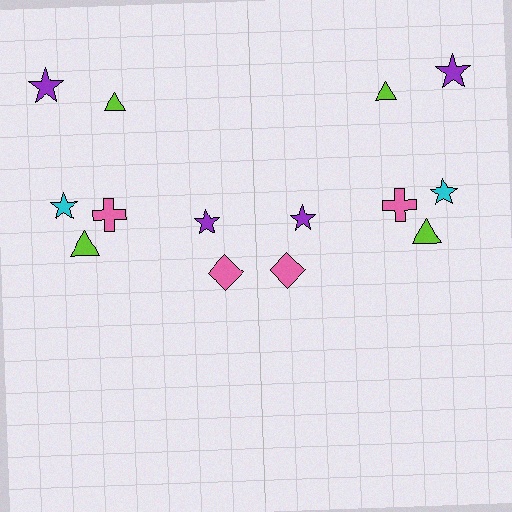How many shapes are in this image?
There are 14 shapes in this image.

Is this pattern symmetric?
Yes, this pattern has bilateral (reflection) symmetry.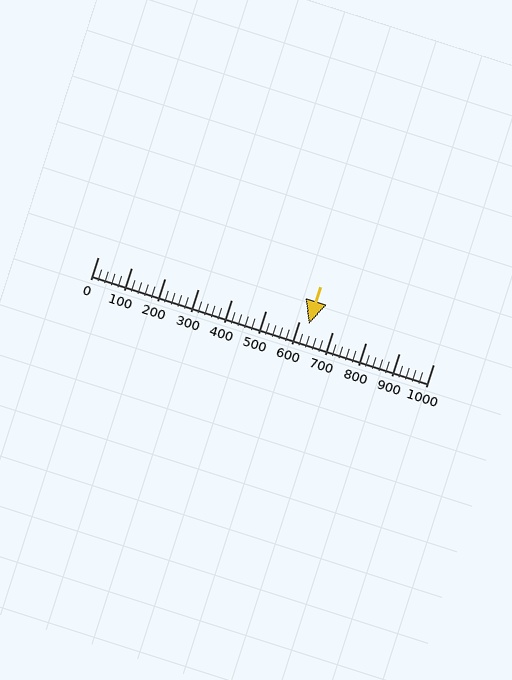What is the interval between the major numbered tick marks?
The major tick marks are spaced 100 units apart.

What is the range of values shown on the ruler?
The ruler shows values from 0 to 1000.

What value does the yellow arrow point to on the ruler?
The yellow arrow points to approximately 630.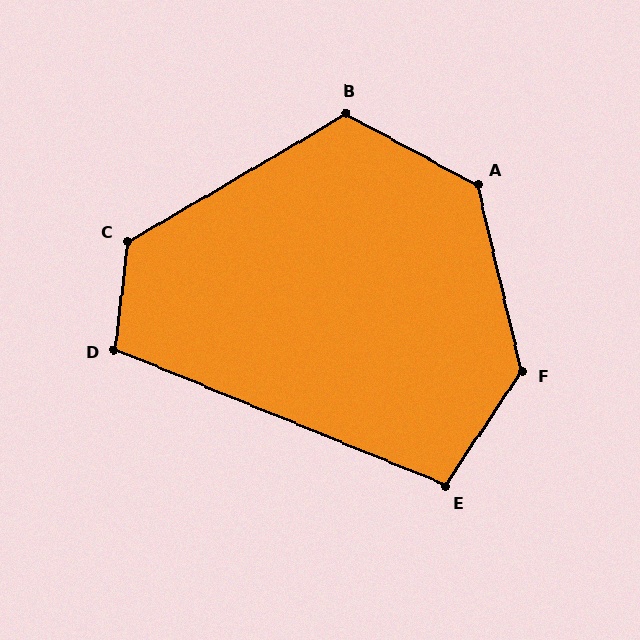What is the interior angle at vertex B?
Approximately 121 degrees (obtuse).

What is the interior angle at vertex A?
Approximately 131 degrees (obtuse).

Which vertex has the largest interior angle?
F, at approximately 133 degrees.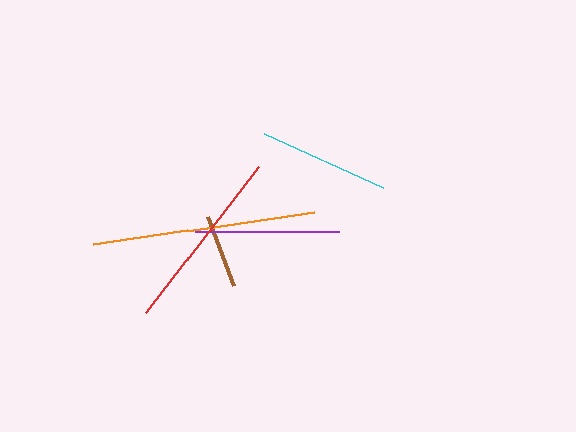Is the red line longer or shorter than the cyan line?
The red line is longer than the cyan line.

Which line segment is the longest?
The orange line is the longest at approximately 224 pixels.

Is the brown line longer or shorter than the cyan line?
The cyan line is longer than the brown line.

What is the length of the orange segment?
The orange segment is approximately 224 pixels long.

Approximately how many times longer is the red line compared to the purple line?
The red line is approximately 1.3 times the length of the purple line.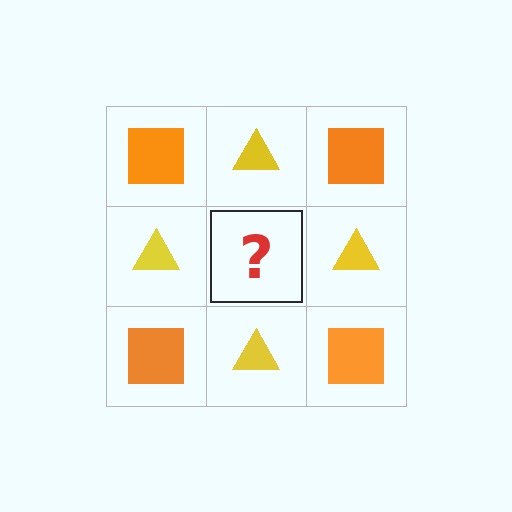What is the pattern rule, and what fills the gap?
The rule is that it alternates orange square and yellow triangle in a checkerboard pattern. The gap should be filled with an orange square.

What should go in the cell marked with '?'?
The missing cell should contain an orange square.